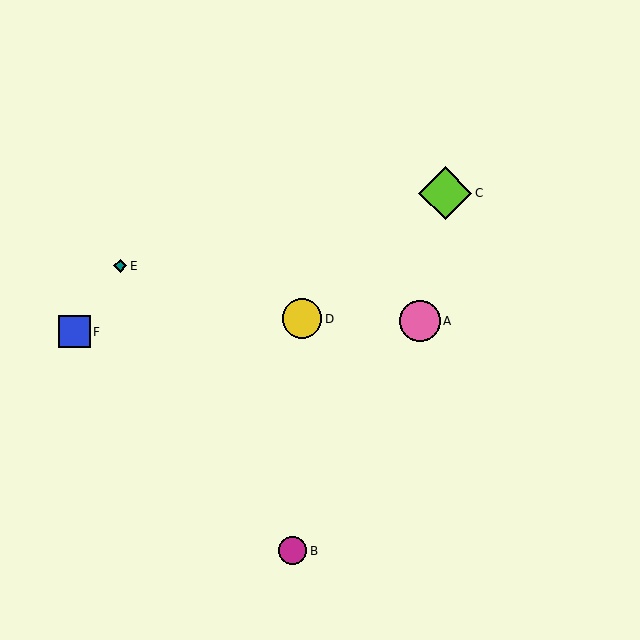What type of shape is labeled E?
Shape E is a teal diamond.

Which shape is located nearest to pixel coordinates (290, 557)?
The magenta circle (labeled B) at (292, 551) is nearest to that location.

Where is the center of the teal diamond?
The center of the teal diamond is at (120, 266).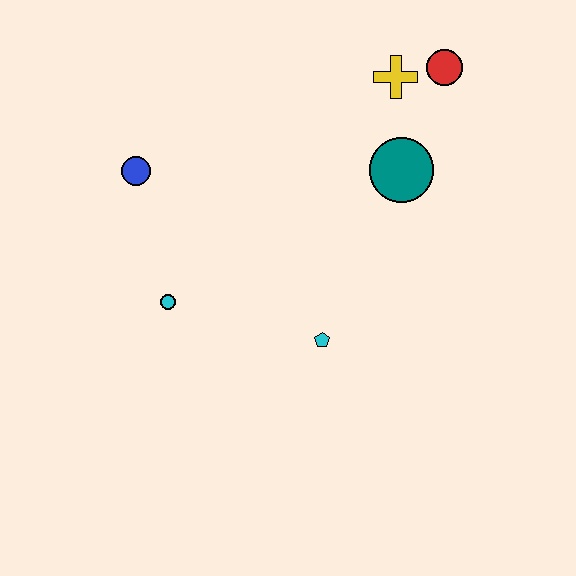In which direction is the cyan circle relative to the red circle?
The cyan circle is to the left of the red circle.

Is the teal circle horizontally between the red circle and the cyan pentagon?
Yes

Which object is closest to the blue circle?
The cyan circle is closest to the blue circle.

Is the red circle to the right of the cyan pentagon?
Yes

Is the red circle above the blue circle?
Yes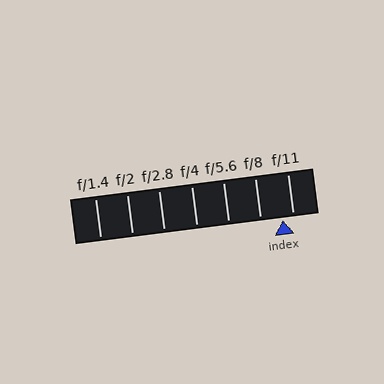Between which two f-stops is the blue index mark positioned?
The index mark is between f/8 and f/11.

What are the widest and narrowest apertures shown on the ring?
The widest aperture shown is f/1.4 and the narrowest is f/11.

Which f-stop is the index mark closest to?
The index mark is closest to f/11.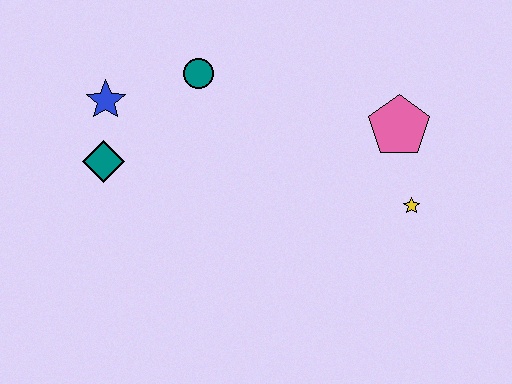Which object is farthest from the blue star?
The yellow star is farthest from the blue star.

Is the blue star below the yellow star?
No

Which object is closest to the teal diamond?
The blue star is closest to the teal diamond.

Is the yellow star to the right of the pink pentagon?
Yes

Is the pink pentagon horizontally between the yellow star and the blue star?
Yes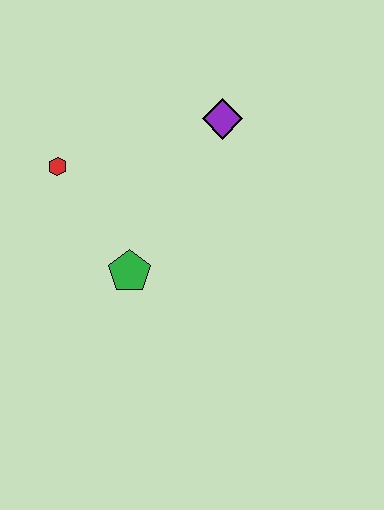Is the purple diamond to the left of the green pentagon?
No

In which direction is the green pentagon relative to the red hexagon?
The green pentagon is below the red hexagon.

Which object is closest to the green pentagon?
The red hexagon is closest to the green pentagon.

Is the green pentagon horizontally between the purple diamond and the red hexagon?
Yes